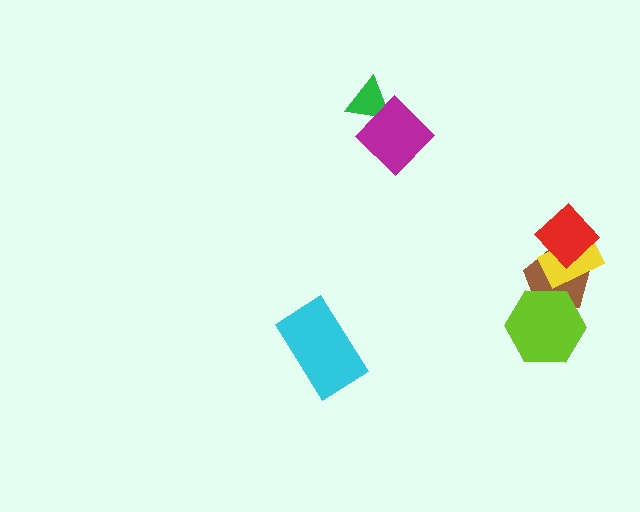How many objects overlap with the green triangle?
1 object overlaps with the green triangle.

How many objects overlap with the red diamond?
2 objects overlap with the red diamond.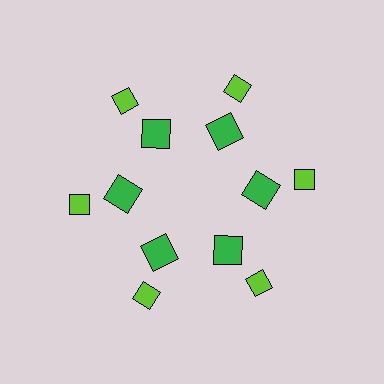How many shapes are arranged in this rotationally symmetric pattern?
There are 12 shapes, arranged in 6 groups of 2.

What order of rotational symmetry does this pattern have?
This pattern has 6-fold rotational symmetry.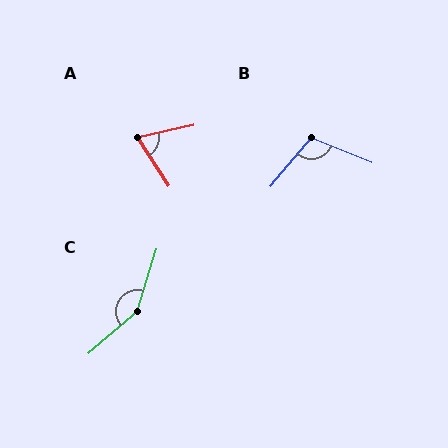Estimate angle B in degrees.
Approximately 108 degrees.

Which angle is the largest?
C, at approximately 148 degrees.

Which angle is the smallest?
A, at approximately 69 degrees.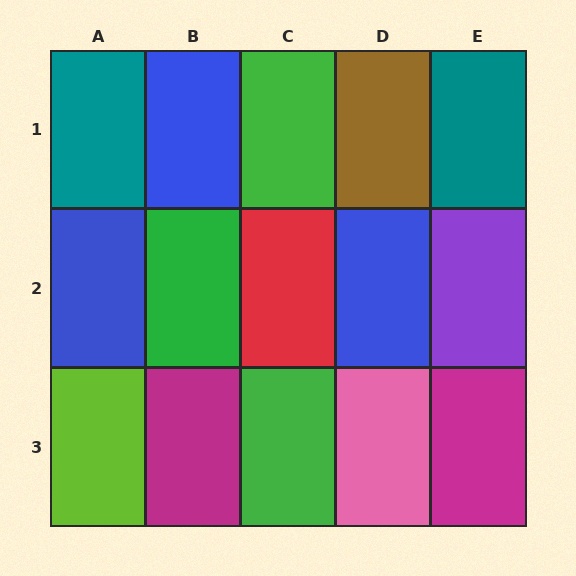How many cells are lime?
1 cell is lime.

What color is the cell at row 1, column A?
Teal.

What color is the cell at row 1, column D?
Brown.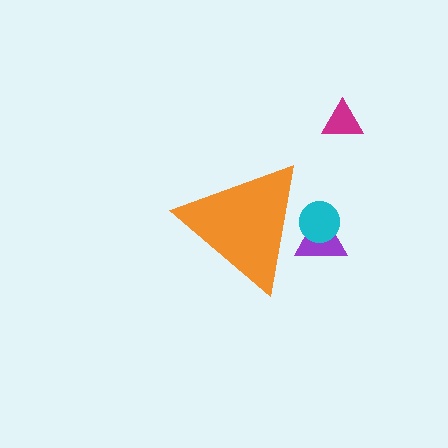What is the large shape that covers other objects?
An orange triangle.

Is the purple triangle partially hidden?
Yes, the purple triangle is partially hidden behind the orange triangle.